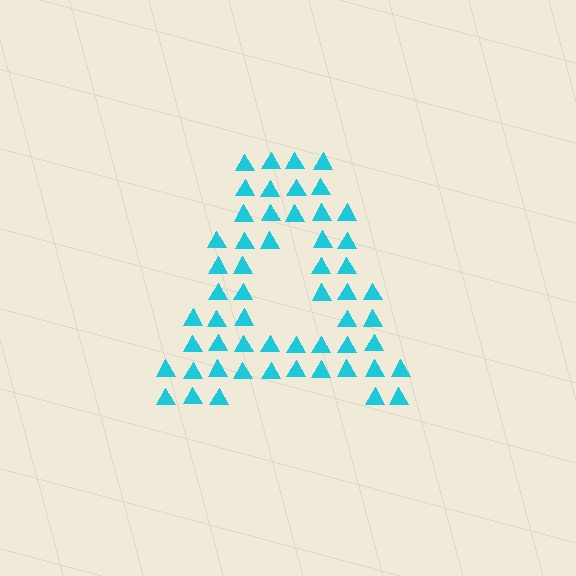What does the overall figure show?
The overall figure shows the letter A.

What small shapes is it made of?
It is made of small triangles.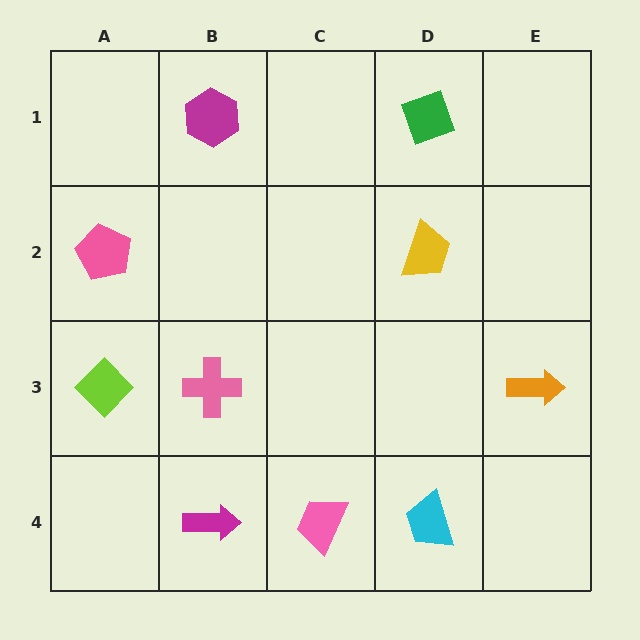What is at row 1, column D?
A green diamond.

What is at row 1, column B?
A magenta hexagon.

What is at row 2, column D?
A yellow trapezoid.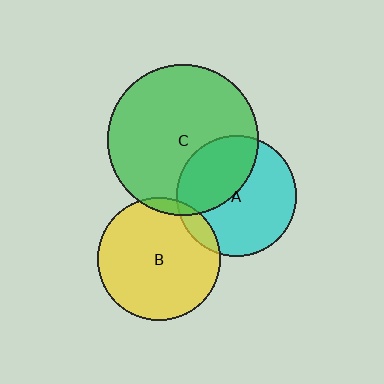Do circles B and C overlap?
Yes.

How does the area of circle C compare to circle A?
Approximately 1.6 times.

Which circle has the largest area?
Circle C (green).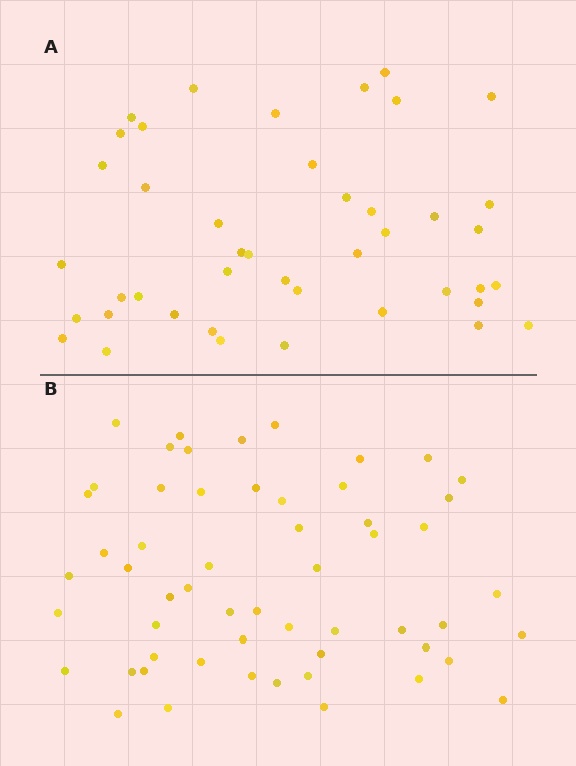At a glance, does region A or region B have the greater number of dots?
Region B (the bottom region) has more dots.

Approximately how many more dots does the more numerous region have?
Region B has approximately 15 more dots than region A.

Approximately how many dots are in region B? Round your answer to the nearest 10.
About 60 dots. (The exact count is 56, which rounds to 60.)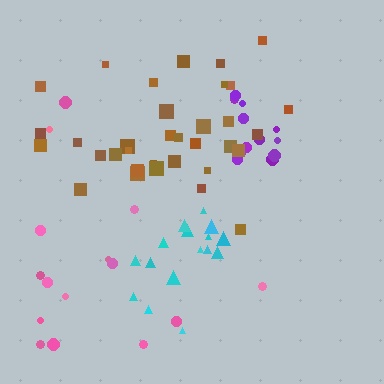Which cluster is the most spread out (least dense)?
Pink.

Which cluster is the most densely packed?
Purple.